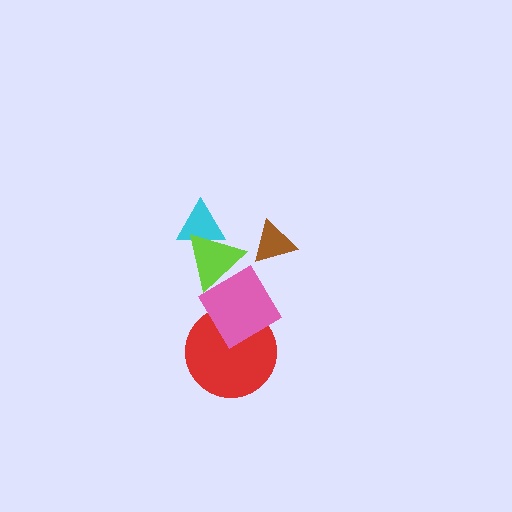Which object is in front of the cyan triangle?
The lime triangle is in front of the cyan triangle.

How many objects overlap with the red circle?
1 object overlaps with the red circle.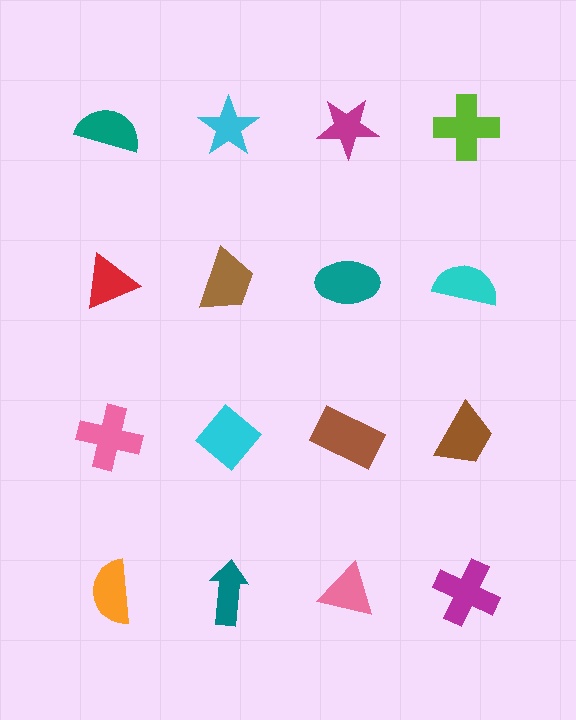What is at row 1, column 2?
A cyan star.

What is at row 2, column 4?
A cyan semicircle.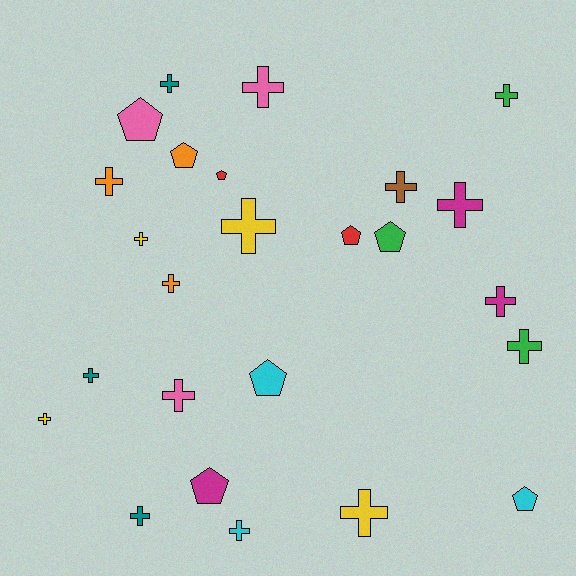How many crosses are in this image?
There are 17 crosses.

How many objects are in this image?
There are 25 objects.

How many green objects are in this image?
There are 3 green objects.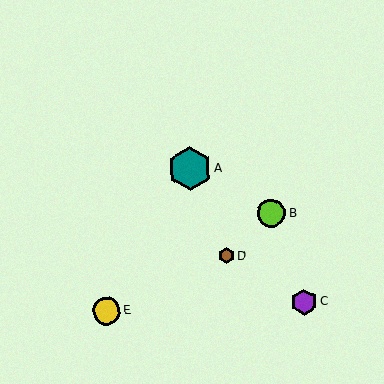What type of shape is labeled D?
Shape D is a brown hexagon.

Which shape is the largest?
The teal hexagon (labeled A) is the largest.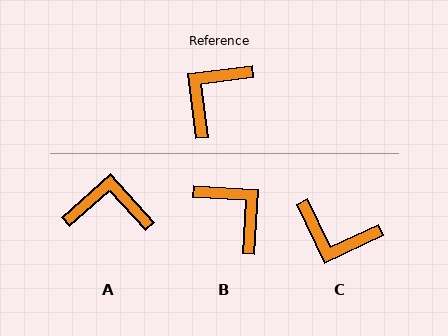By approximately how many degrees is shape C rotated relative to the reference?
Approximately 108 degrees counter-clockwise.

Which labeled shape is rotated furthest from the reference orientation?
C, about 108 degrees away.